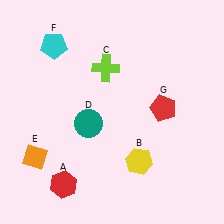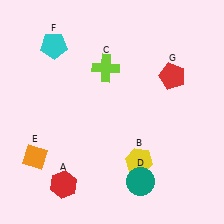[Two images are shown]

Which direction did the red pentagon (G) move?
The red pentagon (G) moved up.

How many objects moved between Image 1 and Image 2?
2 objects moved between the two images.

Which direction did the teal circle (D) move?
The teal circle (D) moved down.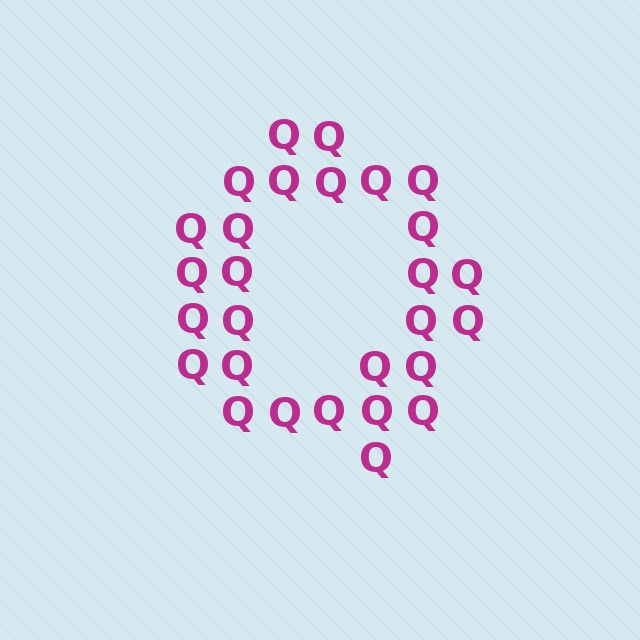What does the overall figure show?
The overall figure shows the letter Q.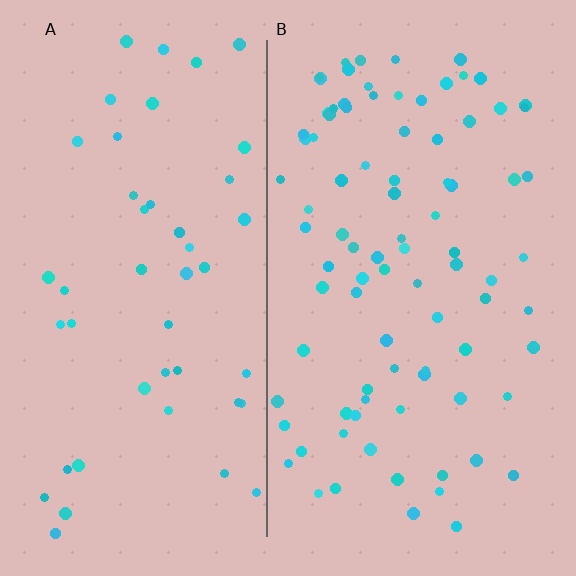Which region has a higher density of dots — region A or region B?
B (the right).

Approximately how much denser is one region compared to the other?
Approximately 1.9× — region B over region A.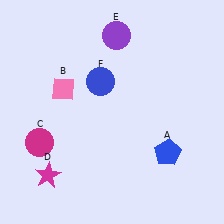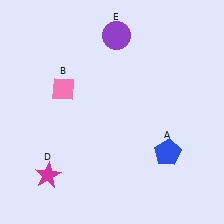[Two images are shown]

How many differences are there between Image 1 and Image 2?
There are 2 differences between the two images.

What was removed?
The blue circle (F), the magenta circle (C) were removed in Image 2.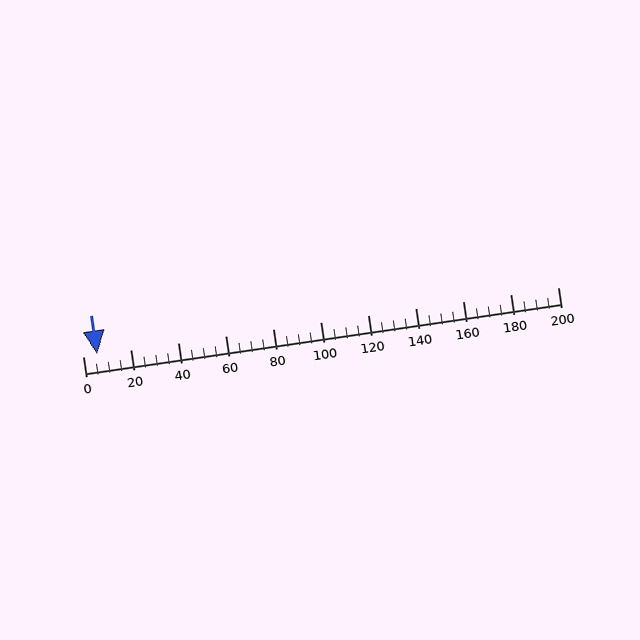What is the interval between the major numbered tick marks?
The major tick marks are spaced 20 units apart.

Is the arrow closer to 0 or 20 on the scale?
The arrow is closer to 0.